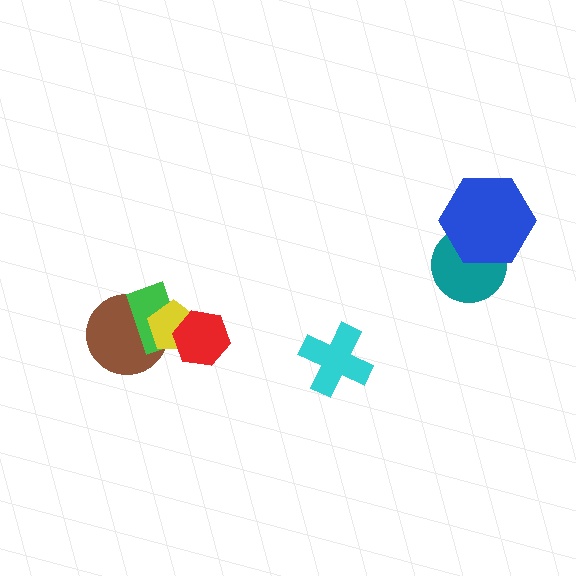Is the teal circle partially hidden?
Yes, it is partially covered by another shape.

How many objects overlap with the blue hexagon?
1 object overlaps with the blue hexagon.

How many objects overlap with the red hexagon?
2 objects overlap with the red hexagon.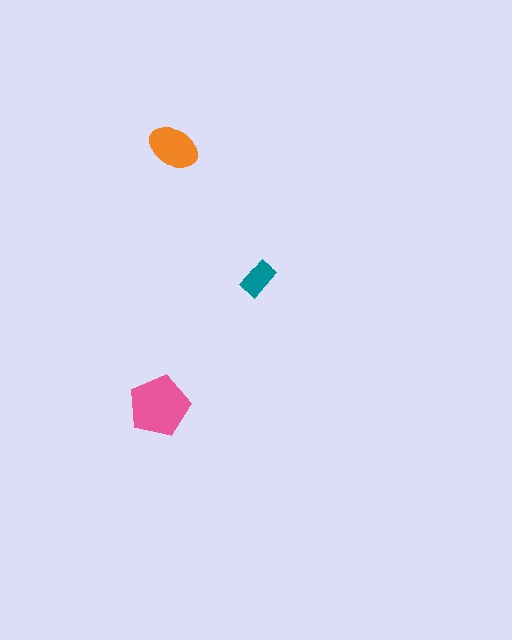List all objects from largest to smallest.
The pink pentagon, the orange ellipse, the teal rectangle.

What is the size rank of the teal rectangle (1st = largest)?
3rd.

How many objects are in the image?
There are 3 objects in the image.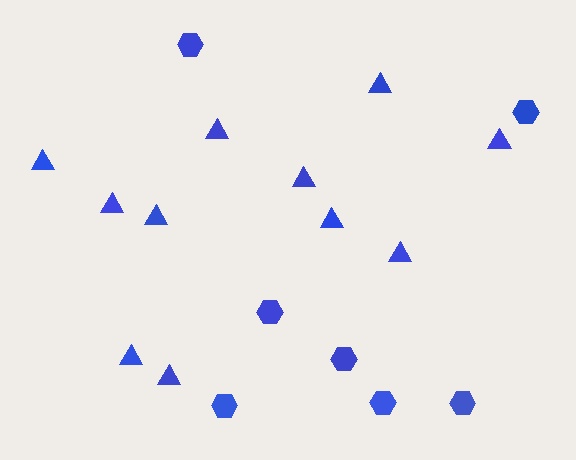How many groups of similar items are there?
There are 2 groups: one group of hexagons (7) and one group of triangles (11).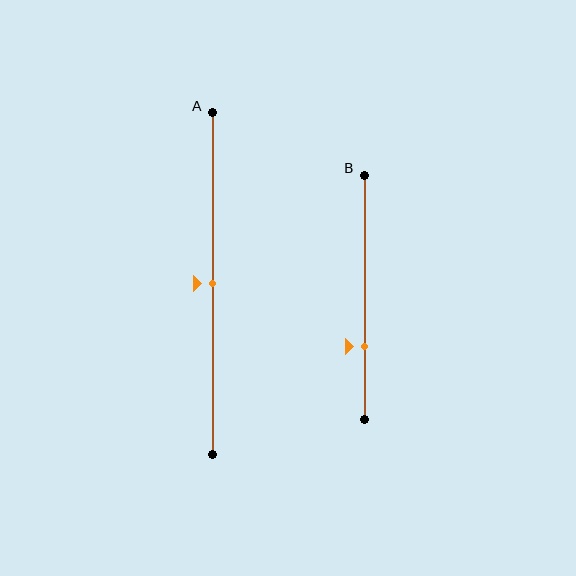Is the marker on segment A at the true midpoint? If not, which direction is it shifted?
Yes, the marker on segment A is at the true midpoint.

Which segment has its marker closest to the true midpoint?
Segment A has its marker closest to the true midpoint.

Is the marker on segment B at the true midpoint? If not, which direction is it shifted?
No, the marker on segment B is shifted downward by about 20% of the segment length.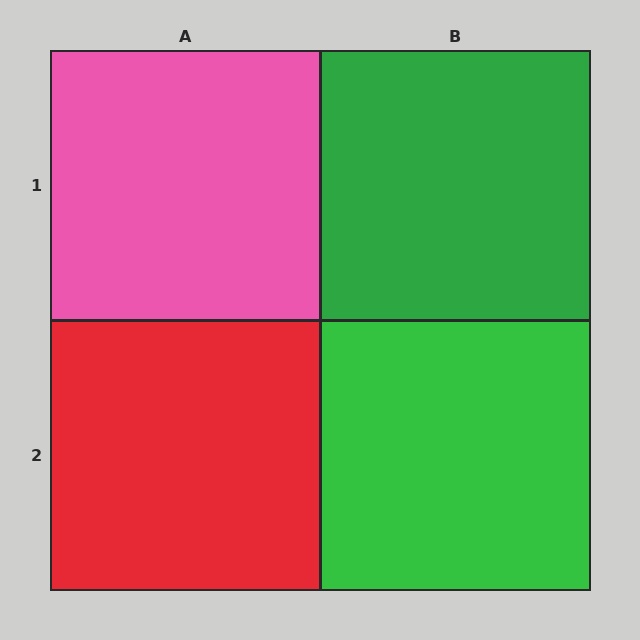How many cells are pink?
1 cell is pink.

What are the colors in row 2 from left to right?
Red, green.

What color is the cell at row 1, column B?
Green.